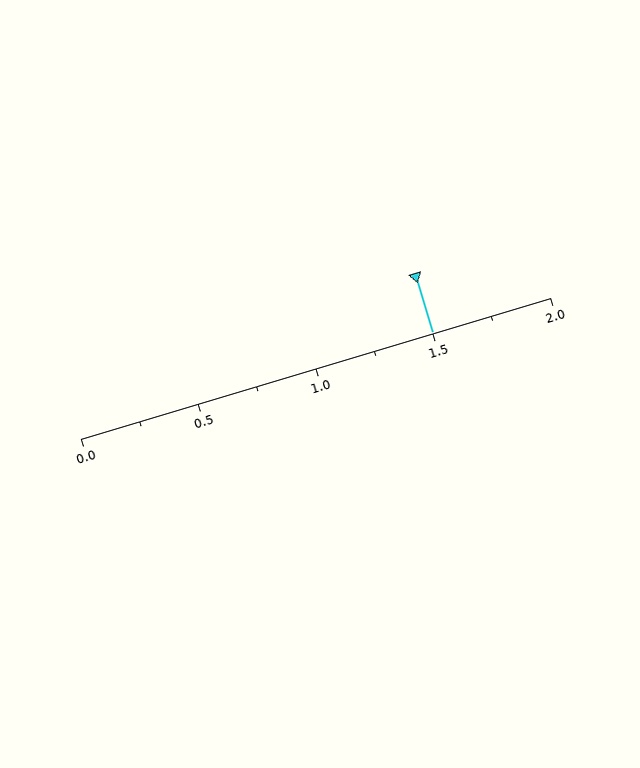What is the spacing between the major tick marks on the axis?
The major ticks are spaced 0.5 apart.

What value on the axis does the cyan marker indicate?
The marker indicates approximately 1.5.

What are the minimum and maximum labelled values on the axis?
The axis runs from 0.0 to 2.0.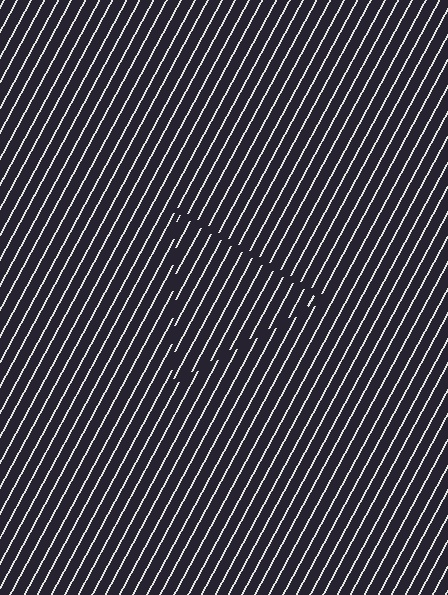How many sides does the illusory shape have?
3 sides — the line-ends trace a triangle.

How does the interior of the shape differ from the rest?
The interior of the shape contains the same grating, shifted by half a period — the contour is defined by the phase discontinuity where line-ends from the inner and outer gratings abut.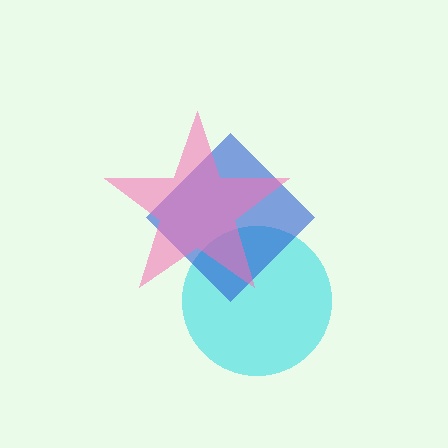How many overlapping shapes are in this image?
There are 3 overlapping shapes in the image.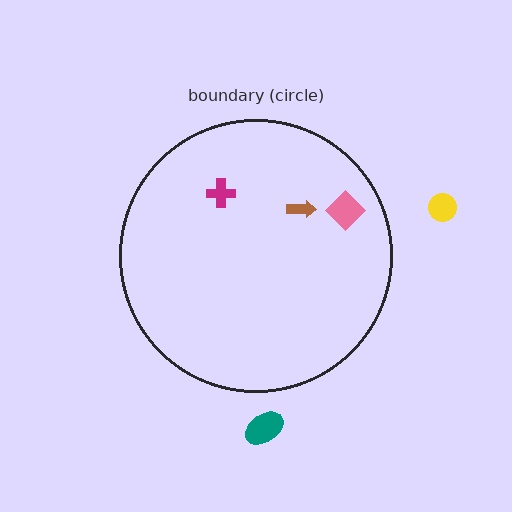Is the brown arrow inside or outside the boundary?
Inside.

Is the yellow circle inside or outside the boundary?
Outside.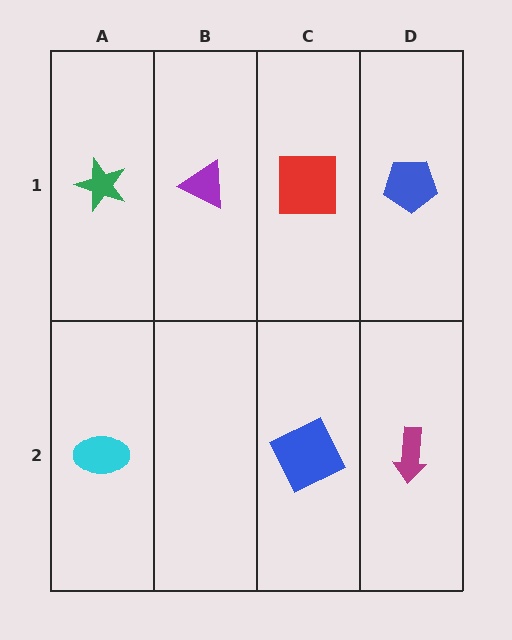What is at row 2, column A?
A cyan ellipse.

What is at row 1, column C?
A red square.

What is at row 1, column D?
A blue pentagon.